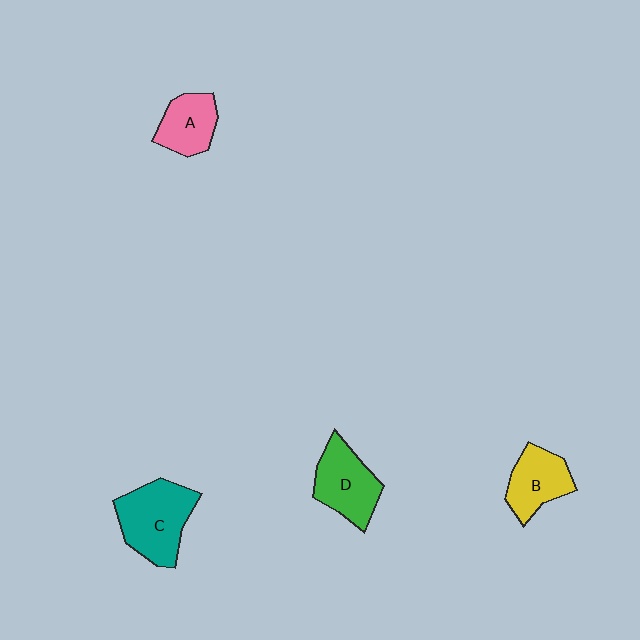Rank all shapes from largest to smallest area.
From largest to smallest: C (teal), D (green), B (yellow), A (pink).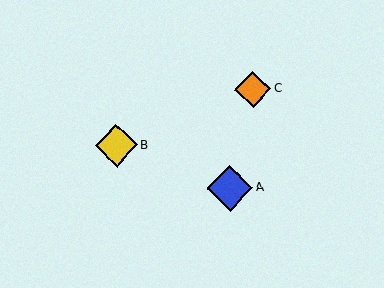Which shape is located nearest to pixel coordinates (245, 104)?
The orange diamond (labeled C) at (253, 89) is nearest to that location.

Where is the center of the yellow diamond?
The center of the yellow diamond is at (116, 146).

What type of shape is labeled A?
Shape A is a blue diamond.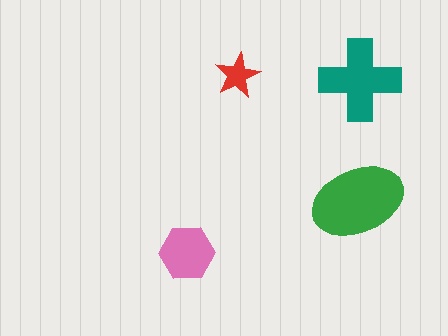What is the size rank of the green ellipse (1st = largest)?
1st.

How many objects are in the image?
There are 4 objects in the image.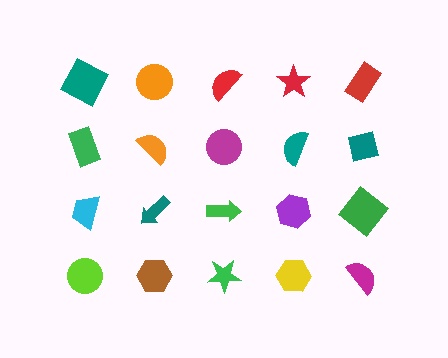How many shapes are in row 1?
5 shapes.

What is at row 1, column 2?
An orange circle.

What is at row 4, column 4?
A yellow hexagon.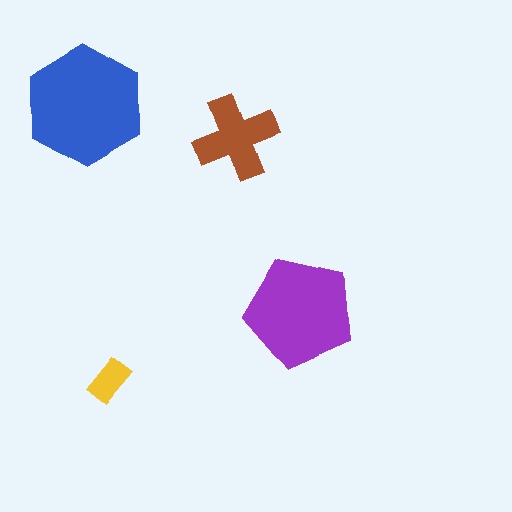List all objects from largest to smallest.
The blue hexagon, the purple pentagon, the brown cross, the yellow rectangle.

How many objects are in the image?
There are 4 objects in the image.